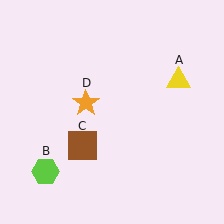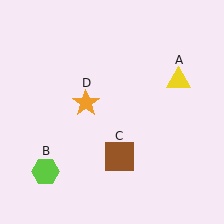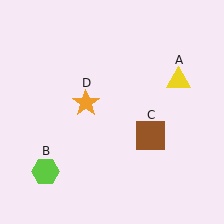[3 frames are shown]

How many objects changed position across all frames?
1 object changed position: brown square (object C).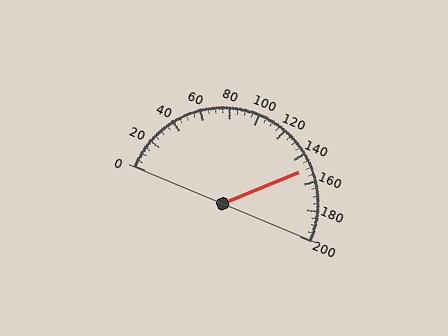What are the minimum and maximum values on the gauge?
The gauge ranges from 0 to 200.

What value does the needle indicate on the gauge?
The needle indicates approximately 150.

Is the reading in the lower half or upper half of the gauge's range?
The reading is in the upper half of the range (0 to 200).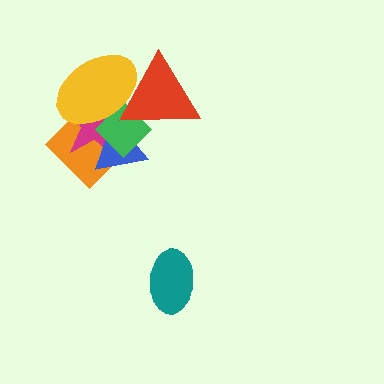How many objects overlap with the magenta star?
5 objects overlap with the magenta star.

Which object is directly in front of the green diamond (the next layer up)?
The yellow ellipse is directly in front of the green diamond.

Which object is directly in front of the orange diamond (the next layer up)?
The magenta star is directly in front of the orange diamond.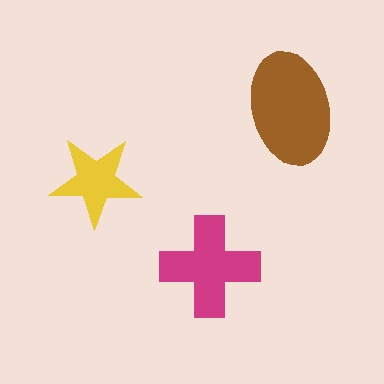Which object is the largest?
The brown ellipse.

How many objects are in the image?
There are 3 objects in the image.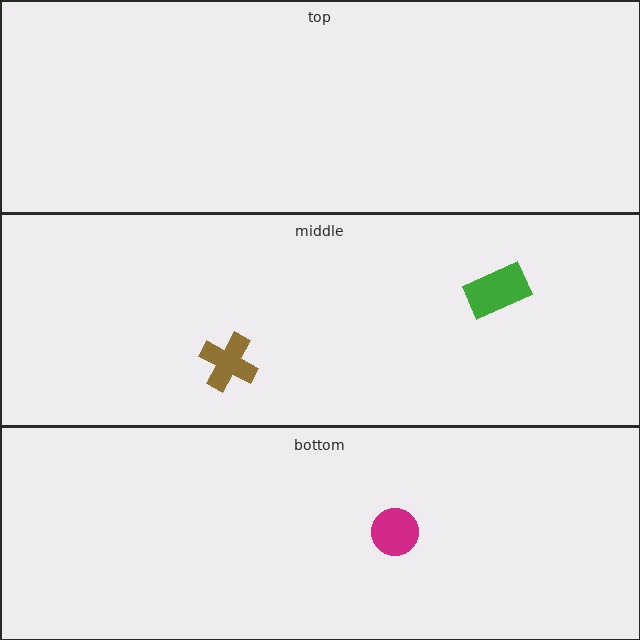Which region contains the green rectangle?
The middle region.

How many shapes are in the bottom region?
1.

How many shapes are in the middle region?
2.